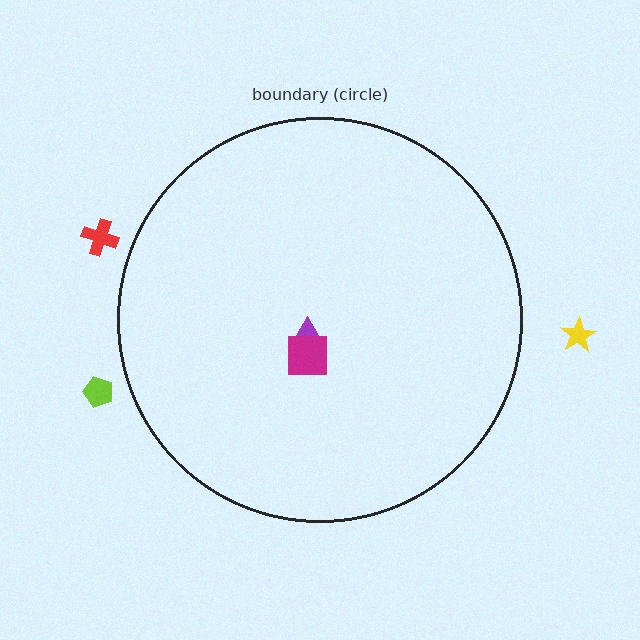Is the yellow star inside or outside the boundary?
Outside.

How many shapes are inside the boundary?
2 inside, 3 outside.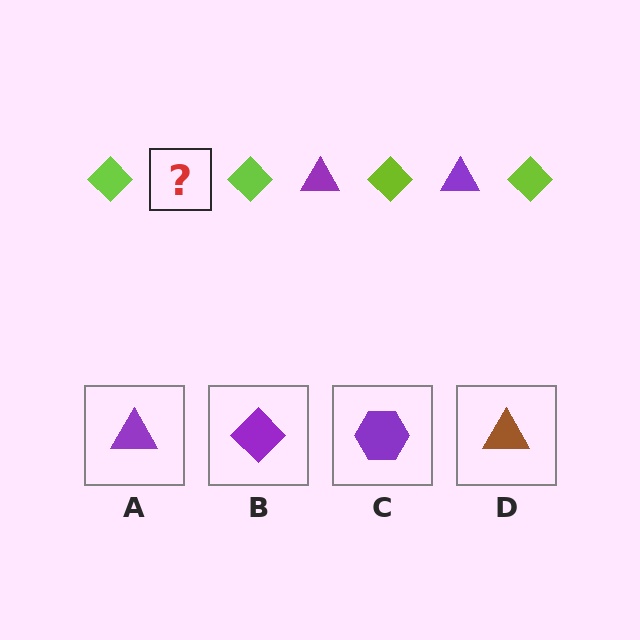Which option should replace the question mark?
Option A.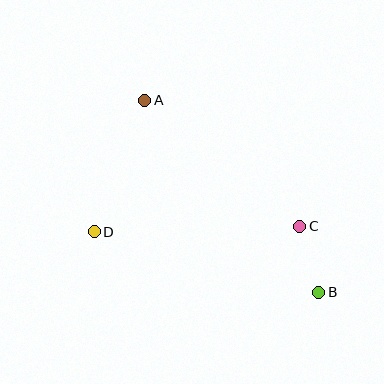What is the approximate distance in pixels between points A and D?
The distance between A and D is approximately 141 pixels.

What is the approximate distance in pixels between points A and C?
The distance between A and C is approximately 199 pixels.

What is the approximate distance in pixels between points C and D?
The distance between C and D is approximately 205 pixels.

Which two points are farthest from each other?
Points A and B are farthest from each other.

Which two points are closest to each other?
Points B and C are closest to each other.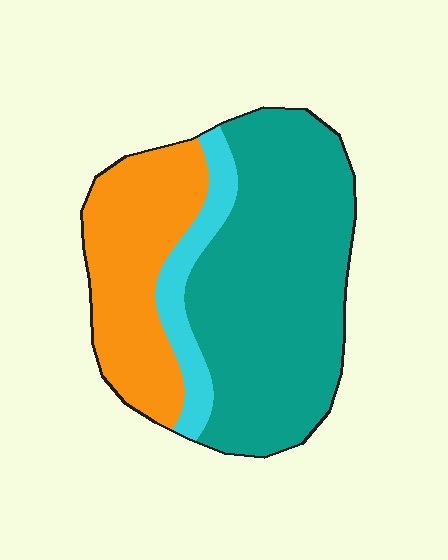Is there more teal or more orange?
Teal.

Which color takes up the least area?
Cyan, at roughly 10%.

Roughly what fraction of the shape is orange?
Orange takes up between a quarter and a half of the shape.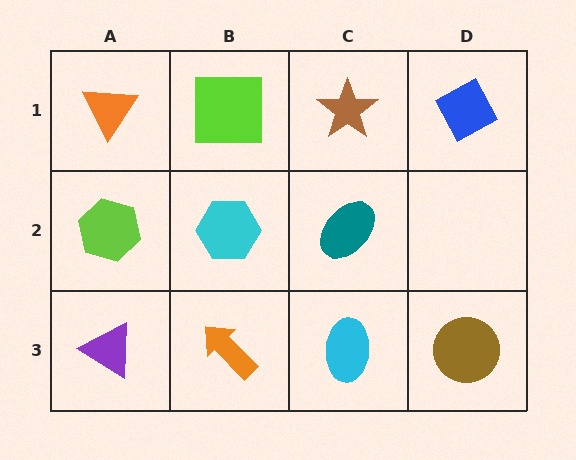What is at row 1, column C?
A brown star.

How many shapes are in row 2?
3 shapes.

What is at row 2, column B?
A cyan hexagon.